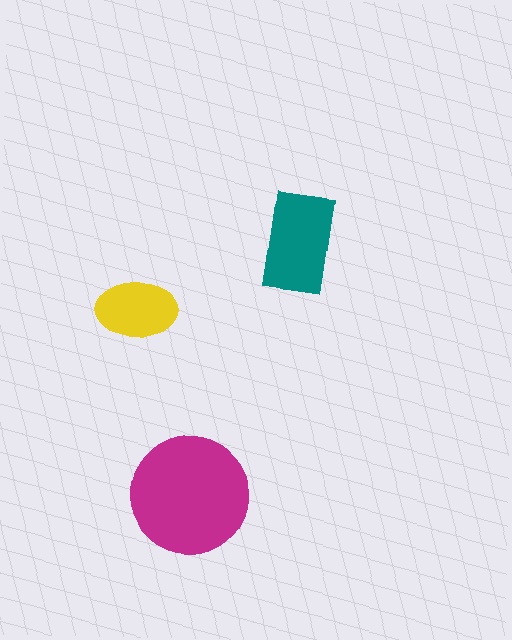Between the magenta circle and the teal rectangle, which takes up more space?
The magenta circle.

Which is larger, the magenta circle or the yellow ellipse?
The magenta circle.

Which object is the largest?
The magenta circle.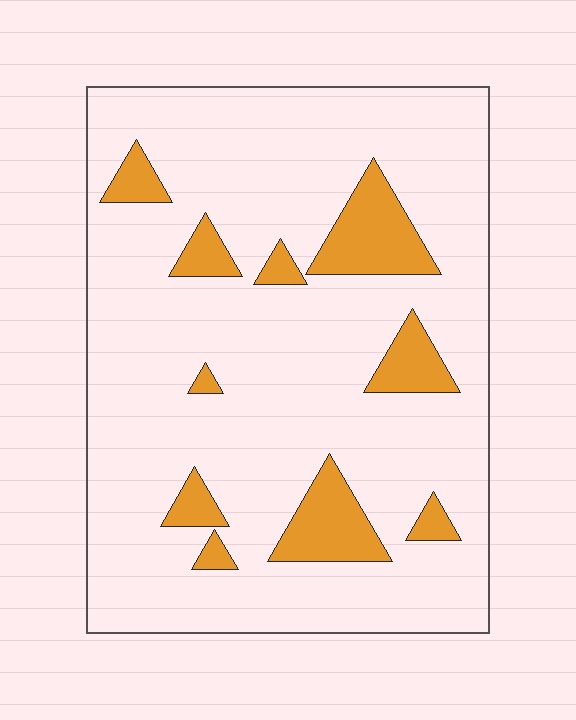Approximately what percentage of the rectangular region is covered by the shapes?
Approximately 15%.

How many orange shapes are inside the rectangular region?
10.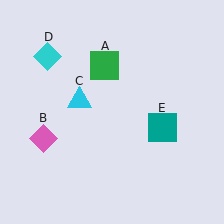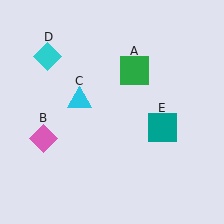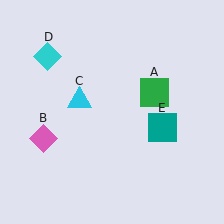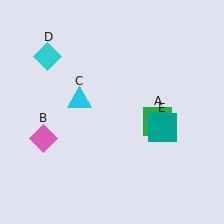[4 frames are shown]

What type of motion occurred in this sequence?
The green square (object A) rotated clockwise around the center of the scene.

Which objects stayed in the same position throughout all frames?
Pink diamond (object B) and cyan triangle (object C) and cyan diamond (object D) and teal square (object E) remained stationary.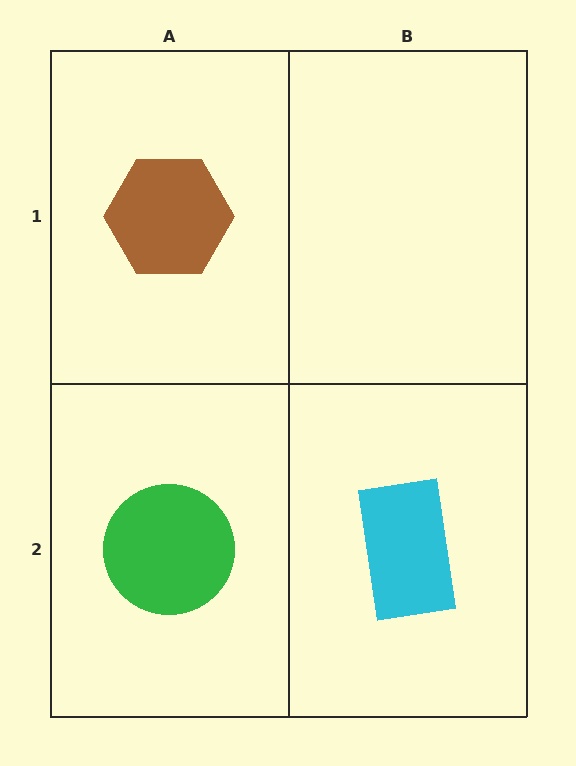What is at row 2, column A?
A green circle.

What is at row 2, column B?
A cyan rectangle.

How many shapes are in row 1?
1 shape.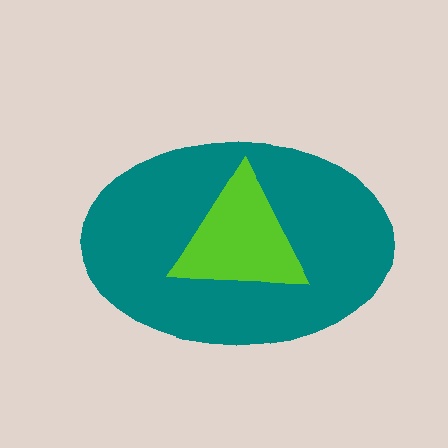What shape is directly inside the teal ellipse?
The lime triangle.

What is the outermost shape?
The teal ellipse.